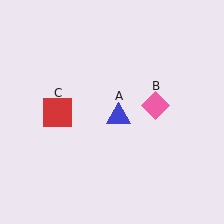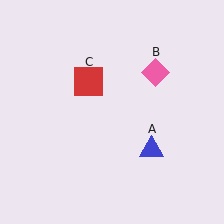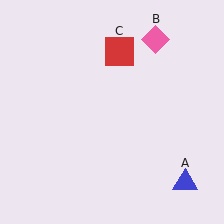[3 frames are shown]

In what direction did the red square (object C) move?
The red square (object C) moved up and to the right.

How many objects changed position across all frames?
3 objects changed position: blue triangle (object A), pink diamond (object B), red square (object C).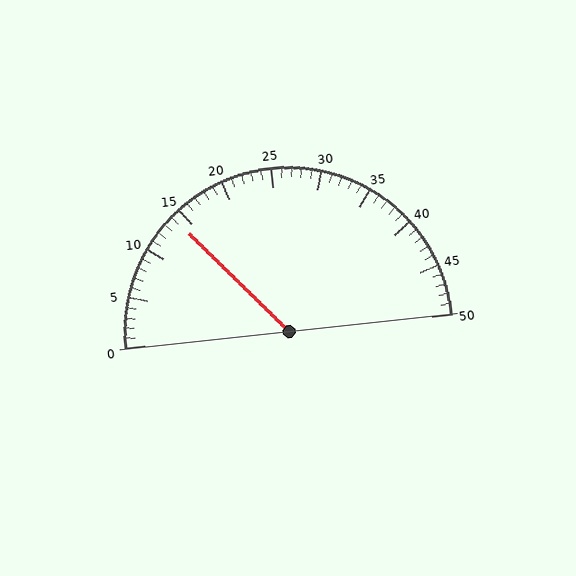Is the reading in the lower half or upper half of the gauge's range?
The reading is in the lower half of the range (0 to 50).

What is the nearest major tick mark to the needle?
The nearest major tick mark is 15.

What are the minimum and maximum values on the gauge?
The gauge ranges from 0 to 50.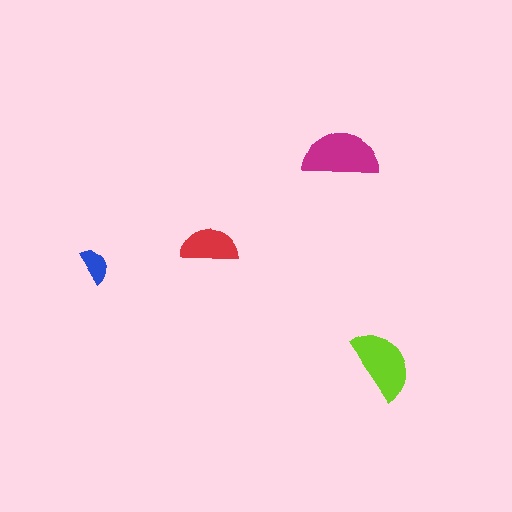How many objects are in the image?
There are 4 objects in the image.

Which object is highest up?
The magenta semicircle is topmost.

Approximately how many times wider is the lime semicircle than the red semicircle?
About 1.5 times wider.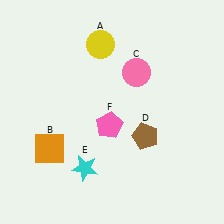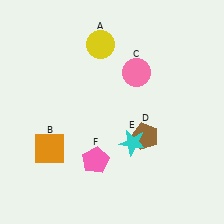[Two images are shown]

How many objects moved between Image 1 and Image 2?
2 objects moved between the two images.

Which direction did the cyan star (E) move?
The cyan star (E) moved right.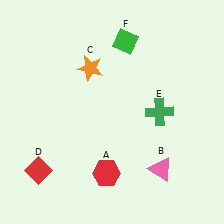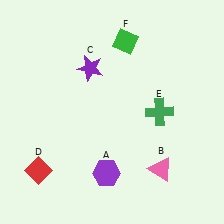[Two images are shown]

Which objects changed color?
A changed from red to purple. C changed from orange to purple.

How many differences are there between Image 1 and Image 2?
There are 2 differences between the two images.